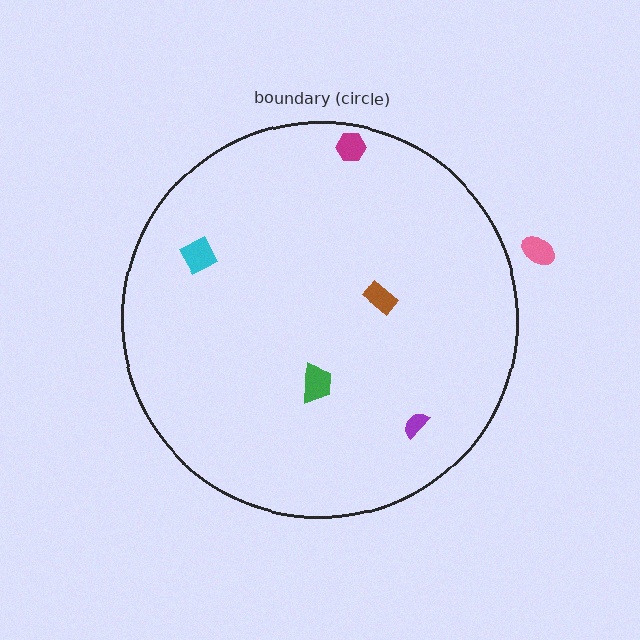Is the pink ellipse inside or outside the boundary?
Outside.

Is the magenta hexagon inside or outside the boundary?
Inside.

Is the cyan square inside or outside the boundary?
Inside.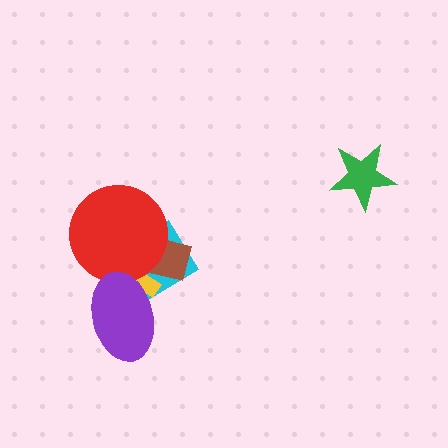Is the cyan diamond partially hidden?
Yes, it is partially covered by another shape.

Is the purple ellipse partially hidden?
No, no other shape covers it.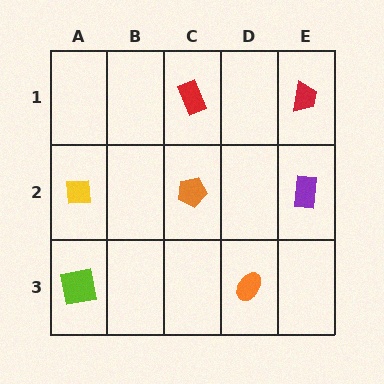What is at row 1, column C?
A red rectangle.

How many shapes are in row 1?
2 shapes.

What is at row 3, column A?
A lime square.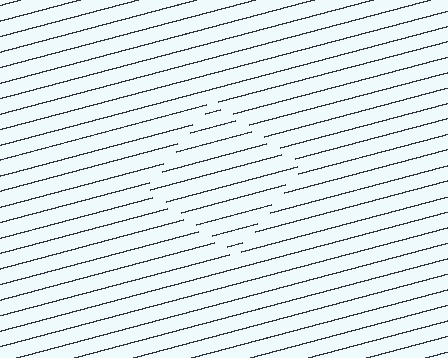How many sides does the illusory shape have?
4 sides — the line-ends trace a square.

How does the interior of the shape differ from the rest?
The interior of the shape contains the same grating, shifted by half a period — the contour is defined by the phase discontinuity where line-ends from the inner and outer gratings abut.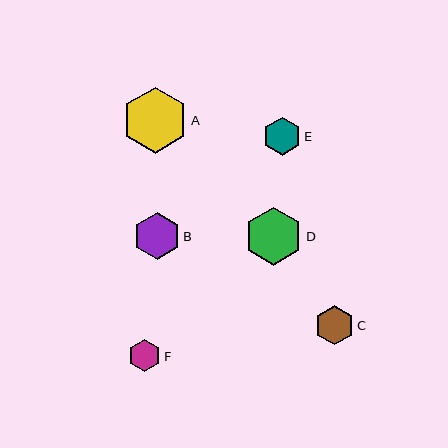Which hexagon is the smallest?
Hexagon F is the smallest with a size of approximately 32 pixels.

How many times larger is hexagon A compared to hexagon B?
Hexagon A is approximately 1.4 times the size of hexagon B.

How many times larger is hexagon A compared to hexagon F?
Hexagon A is approximately 2.0 times the size of hexagon F.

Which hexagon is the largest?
Hexagon A is the largest with a size of approximately 66 pixels.